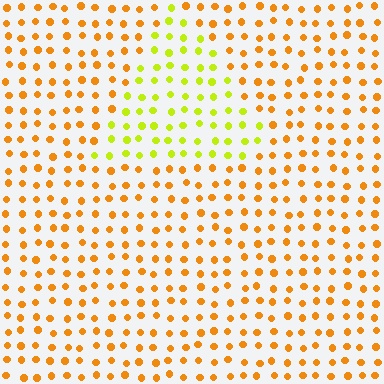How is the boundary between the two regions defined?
The boundary is defined purely by a slight shift in hue (about 41 degrees). Spacing, size, and orientation are identical on both sides.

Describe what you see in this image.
The image is filled with small orange elements in a uniform arrangement. A triangle-shaped region is visible where the elements are tinted to a slightly different hue, forming a subtle color boundary.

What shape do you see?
I see a triangle.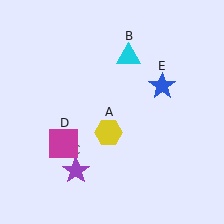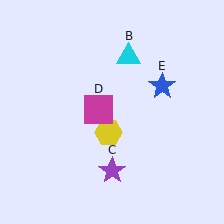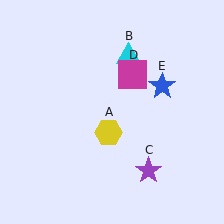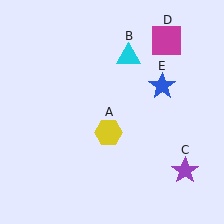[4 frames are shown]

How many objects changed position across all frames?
2 objects changed position: purple star (object C), magenta square (object D).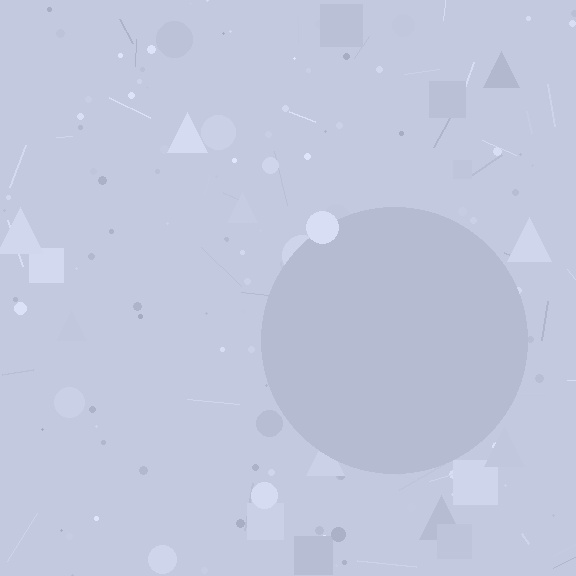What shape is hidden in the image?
A circle is hidden in the image.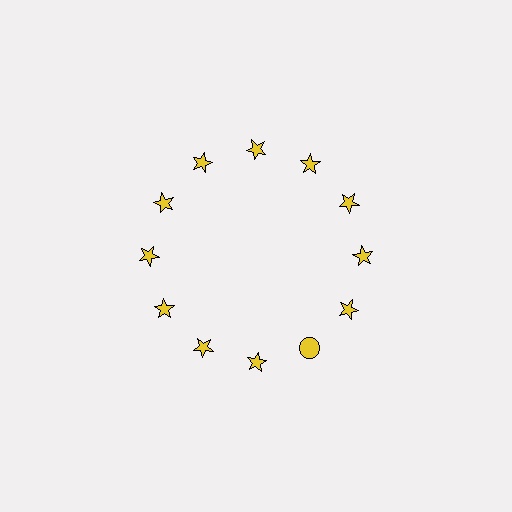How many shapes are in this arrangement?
There are 12 shapes arranged in a ring pattern.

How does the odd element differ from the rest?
It has a different shape: circle instead of star.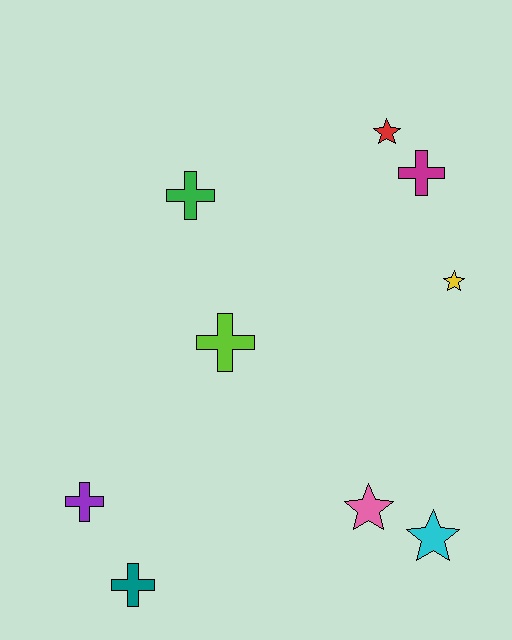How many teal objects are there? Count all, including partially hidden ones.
There is 1 teal object.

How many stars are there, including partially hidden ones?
There are 4 stars.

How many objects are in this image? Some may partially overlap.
There are 9 objects.